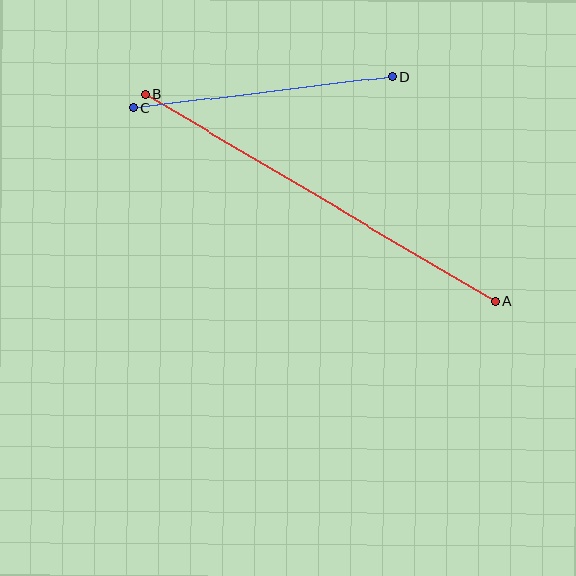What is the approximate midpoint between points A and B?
The midpoint is at approximately (320, 198) pixels.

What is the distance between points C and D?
The distance is approximately 261 pixels.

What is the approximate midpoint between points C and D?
The midpoint is at approximately (263, 92) pixels.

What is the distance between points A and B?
The distance is approximately 407 pixels.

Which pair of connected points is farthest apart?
Points A and B are farthest apart.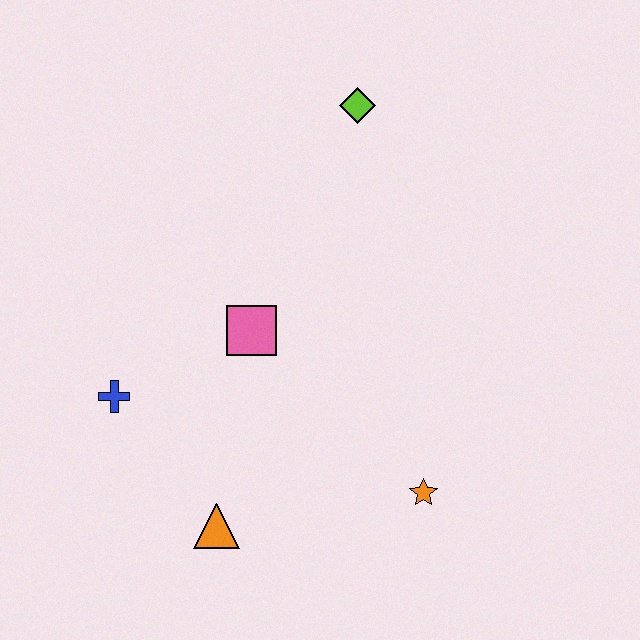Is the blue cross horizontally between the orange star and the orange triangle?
No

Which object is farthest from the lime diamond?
The orange triangle is farthest from the lime diamond.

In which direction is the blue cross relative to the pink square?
The blue cross is to the left of the pink square.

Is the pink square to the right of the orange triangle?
Yes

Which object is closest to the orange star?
The orange triangle is closest to the orange star.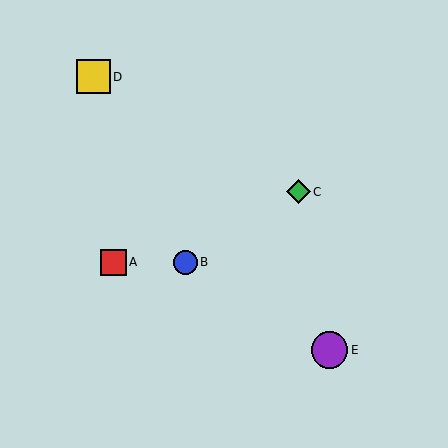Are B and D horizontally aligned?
No, B is at y≈262 and D is at y≈77.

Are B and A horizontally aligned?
Yes, both are at y≈262.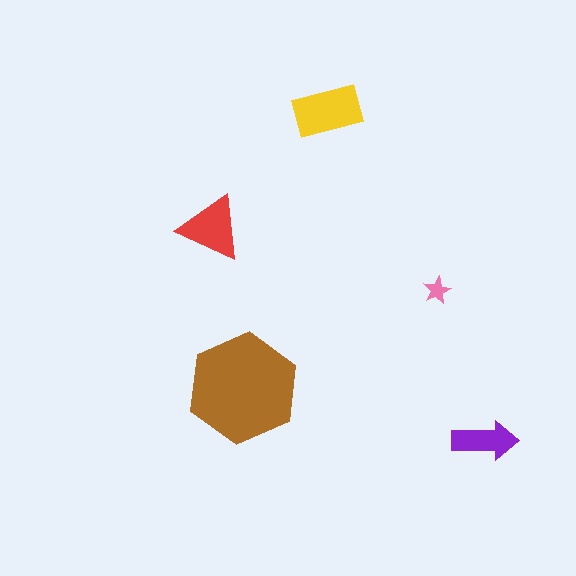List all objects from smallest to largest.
The pink star, the purple arrow, the red triangle, the yellow rectangle, the brown hexagon.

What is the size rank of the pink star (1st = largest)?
5th.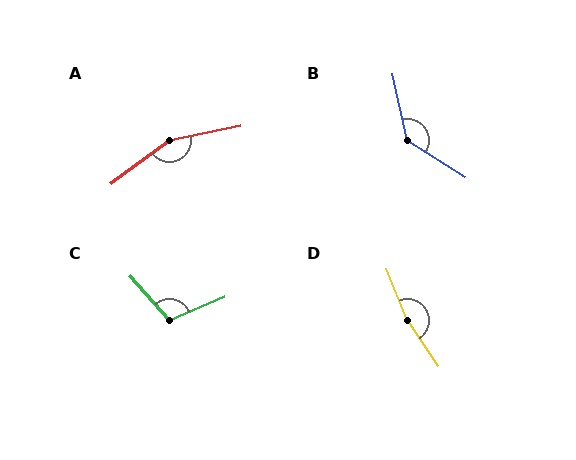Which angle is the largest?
D, at approximately 168 degrees.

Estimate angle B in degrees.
Approximately 135 degrees.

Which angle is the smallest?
C, at approximately 109 degrees.